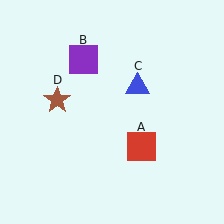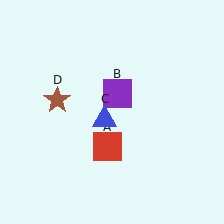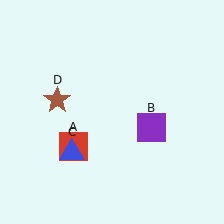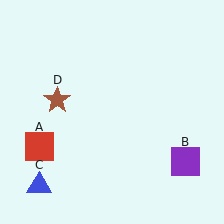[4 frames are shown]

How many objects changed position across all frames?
3 objects changed position: red square (object A), purple square (object B), blue triangle (object C).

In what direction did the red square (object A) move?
The red square (object A) moved left.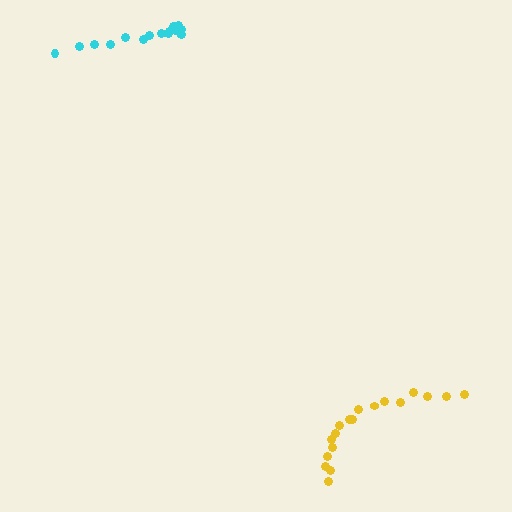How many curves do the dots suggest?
There are 2 distinct paths.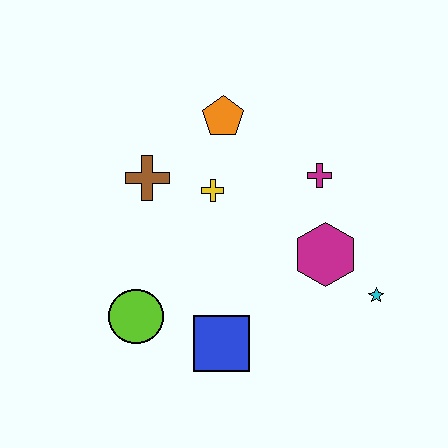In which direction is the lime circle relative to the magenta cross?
The lime circle is to the left of the magenta cross.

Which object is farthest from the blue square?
The orange pentagon is farthest from the blue square.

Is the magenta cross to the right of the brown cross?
Yes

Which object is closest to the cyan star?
The magenta hexagon is closest to the cyan star.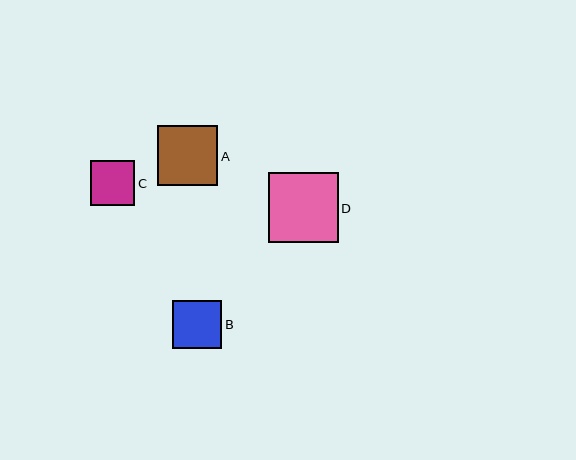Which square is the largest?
Square D is the largest with a size of approximately 70 pixels.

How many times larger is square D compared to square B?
Square D is approximately 1.4 times the size of square B.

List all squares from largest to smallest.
From largest to smallest: D, A, B, C.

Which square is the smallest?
Square C is the smallest with a size of approximately 45 pixels.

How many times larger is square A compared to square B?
Square A is approximately 1.2 times the size of square B.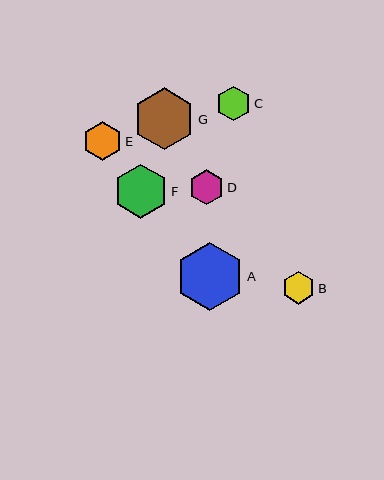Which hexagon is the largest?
Hexagon A is the largest with a size of approximately 68 pixels.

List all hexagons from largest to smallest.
From largest to smallest: A, G, F, E, D, C, B.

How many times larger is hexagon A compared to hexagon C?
Hexagon A is approximately 2.0 times the size of hexagon C.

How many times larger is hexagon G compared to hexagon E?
Hexagon G is approximately 1.6 times the size of hexagon E.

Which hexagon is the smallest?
Hexagon B is the smallest with a size of approximately 33 pixels.